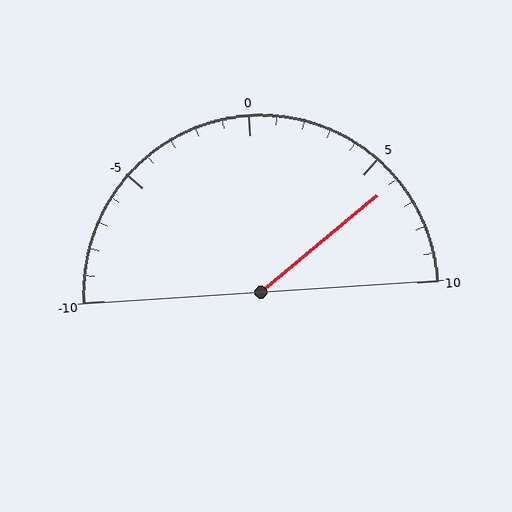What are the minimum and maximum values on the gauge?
The gauge ranges from -10 to 10.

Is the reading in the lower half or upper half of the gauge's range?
The reading is in the upper half of the range (-10 to 10).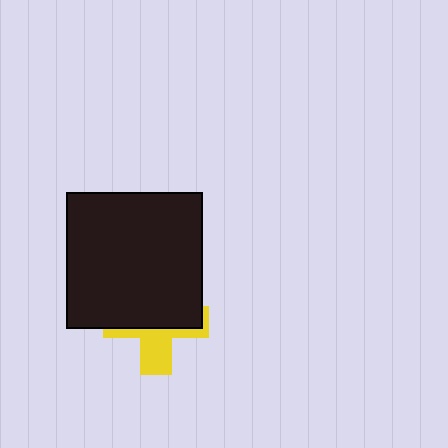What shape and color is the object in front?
The object in front is a black square.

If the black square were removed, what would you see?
You would see the complete yellow cross.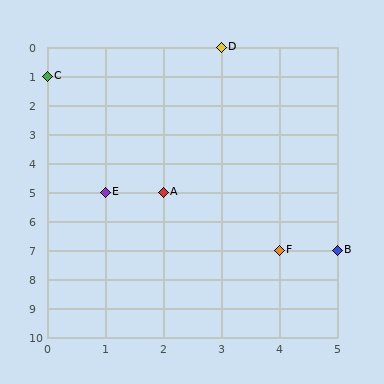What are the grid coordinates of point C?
Point C is at grid coordinates (0, 1).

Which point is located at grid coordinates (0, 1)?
Point C is at (0, 1).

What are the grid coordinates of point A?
Point A is at grid coordinates (2, 5).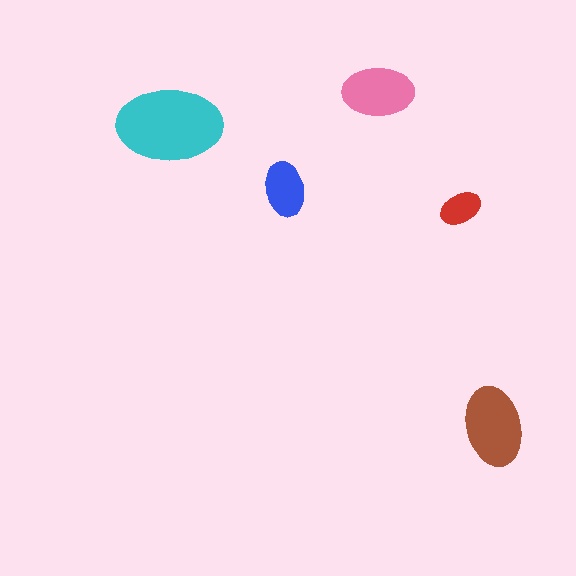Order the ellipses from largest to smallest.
the cyan one, the brown one, the pink one, the blue one, the red one.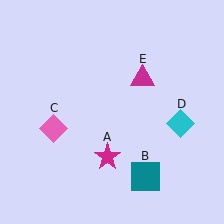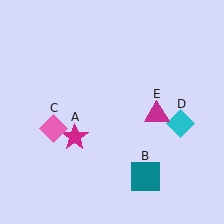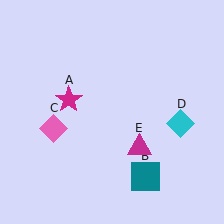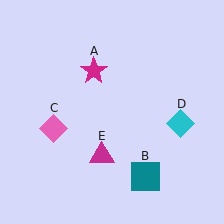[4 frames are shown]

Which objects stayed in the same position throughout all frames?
Teal square (object B) and pink diamond (object C) and cyan diamond (object D) remained stationary.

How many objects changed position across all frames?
2 objects changed position: magenta star (object A), magenta triangle (object E).